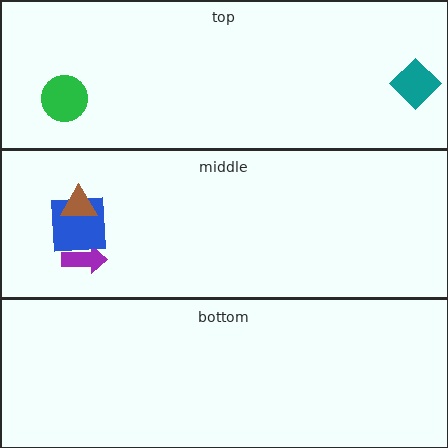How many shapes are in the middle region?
3.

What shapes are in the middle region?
The purple arrow, the blue square, the brown triangle.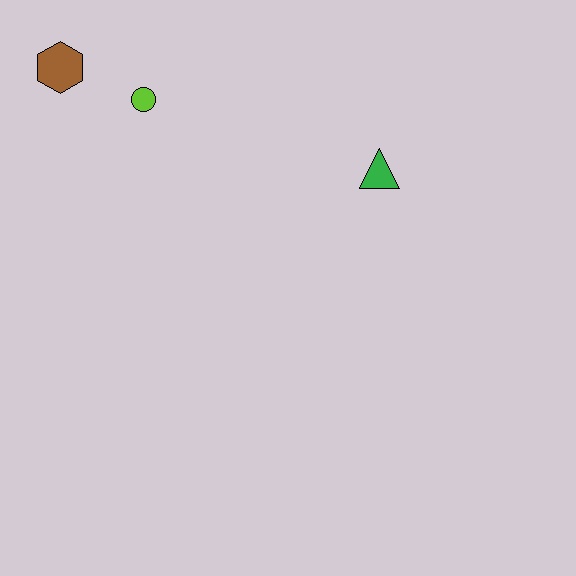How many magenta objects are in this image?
There are no magenta objects.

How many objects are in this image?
There are 3 objects.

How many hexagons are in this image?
There is 1 hexagon.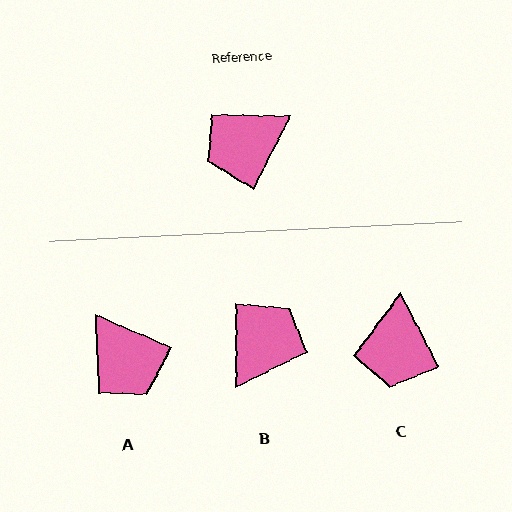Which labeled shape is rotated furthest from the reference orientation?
B, about 153 degrees away.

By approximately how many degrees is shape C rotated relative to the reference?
Approximately 54 degrees counter-clockwise.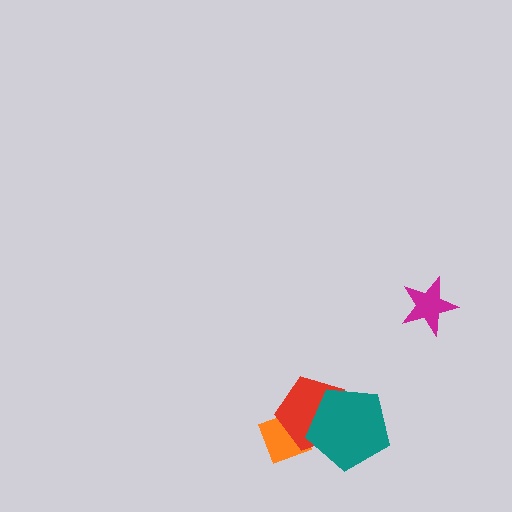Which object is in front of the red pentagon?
The teal pentagon is in front of the red pentagon.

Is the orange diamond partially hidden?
Yes, it is partially covered by another shape.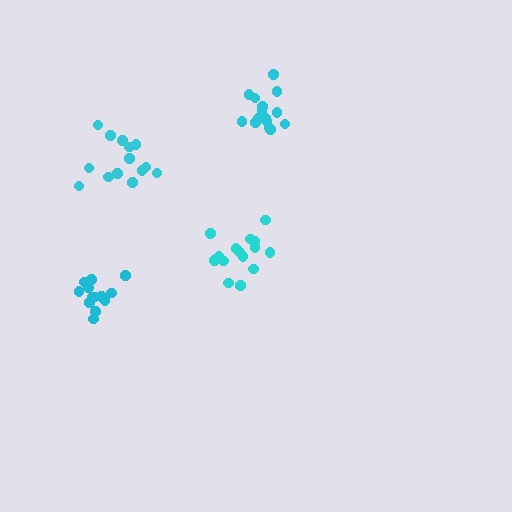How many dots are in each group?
Group 1: 14 dots, Group 2: 15 dots, Group 3: 15 dots, Group 4: 13 dots (57 total).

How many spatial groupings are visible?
There are 4 spatial groupings.